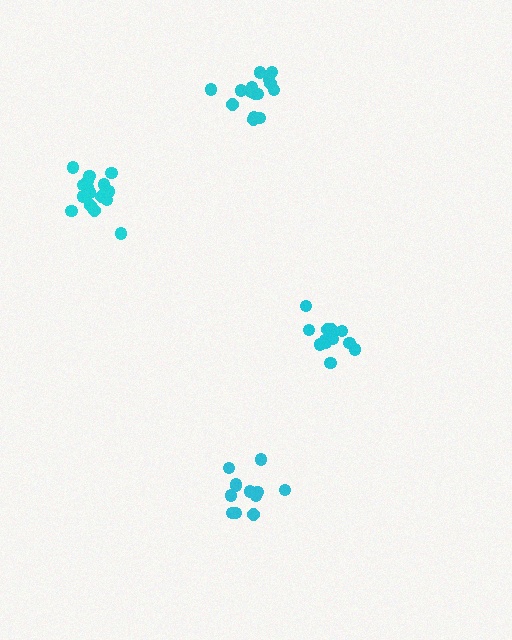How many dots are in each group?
Group 1: 14 dots, Group 2: 12 dots, Group 3: 16 dots, Group 4: 16 dots (58 total).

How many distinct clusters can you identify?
There are 4 distinct clusters.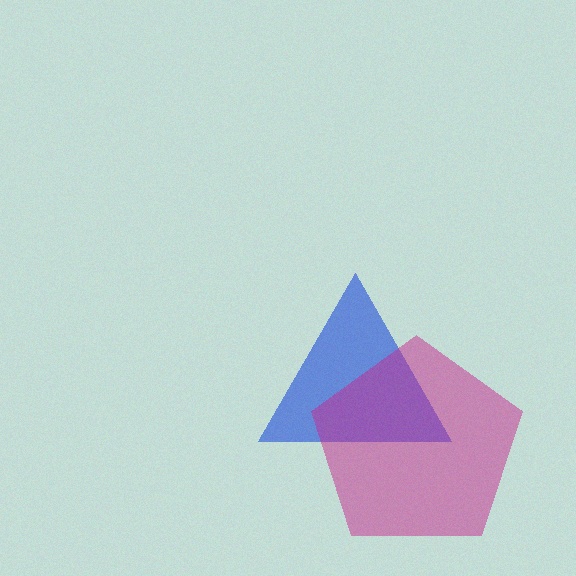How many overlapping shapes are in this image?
There are 2 overlapping shapes in the image.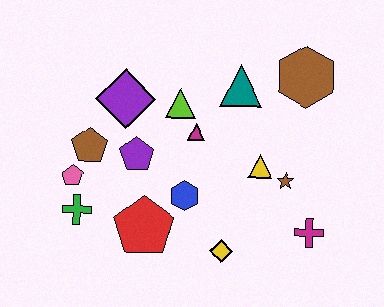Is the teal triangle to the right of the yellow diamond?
Yes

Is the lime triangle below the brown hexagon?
Yes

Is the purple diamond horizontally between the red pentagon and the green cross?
Yes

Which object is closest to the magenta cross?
The brown star is closest to the magenta cross.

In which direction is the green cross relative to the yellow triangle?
The green cross is to the left of the yellow triangle.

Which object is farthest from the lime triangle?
The magenta cross is farthest from the lime triangle.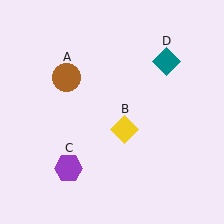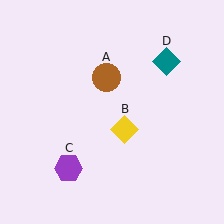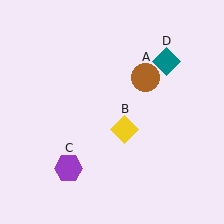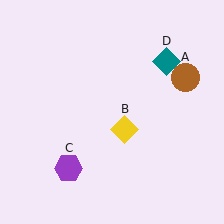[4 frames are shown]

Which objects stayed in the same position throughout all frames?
Yellow diamond (object B) and purple hexagon (object C) and teal diamond (object D) remained stationary.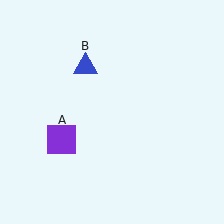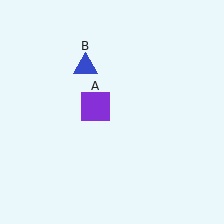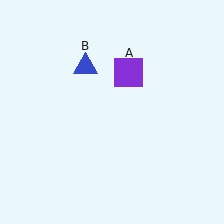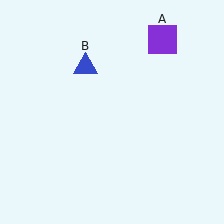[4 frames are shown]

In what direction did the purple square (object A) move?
The purple square (object A) moved up and to the right.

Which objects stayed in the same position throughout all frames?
Blue triangle (object B) remained stationary.